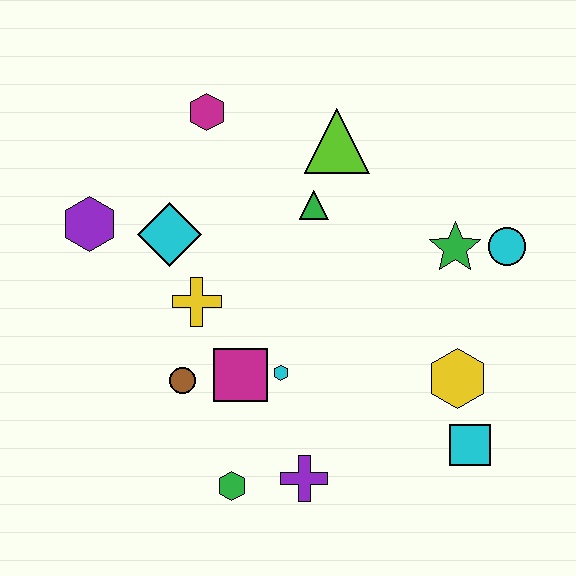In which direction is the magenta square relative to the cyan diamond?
The magenta square is below the cyan diamond.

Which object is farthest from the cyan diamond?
The cyan square is farthest from the cyan diamond.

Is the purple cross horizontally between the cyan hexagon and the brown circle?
No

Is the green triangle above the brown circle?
Yes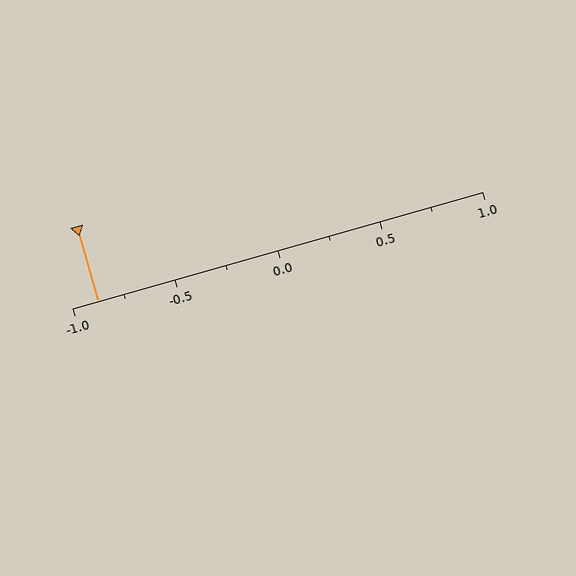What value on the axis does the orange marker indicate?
The marker indicates approximately -0.88.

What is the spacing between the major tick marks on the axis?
The major ticks are spaced 0.5 apart.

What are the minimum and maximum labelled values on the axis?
The axis runs from -1.0 to 1.0.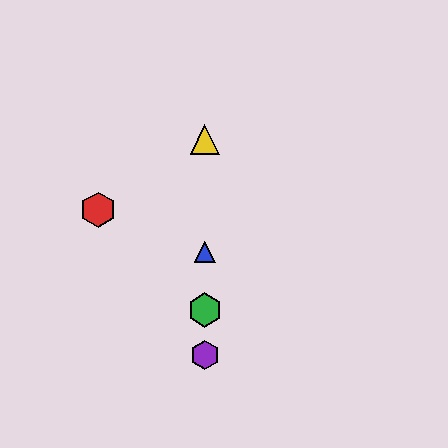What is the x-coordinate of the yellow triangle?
The yellow triangle is at x≈205.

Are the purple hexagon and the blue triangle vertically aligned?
Yes, both are at x≈205.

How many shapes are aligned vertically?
4 shapes (the blue triangle, the green hexagon, the yellow triangle, the purple hexagon) are aligned vertically.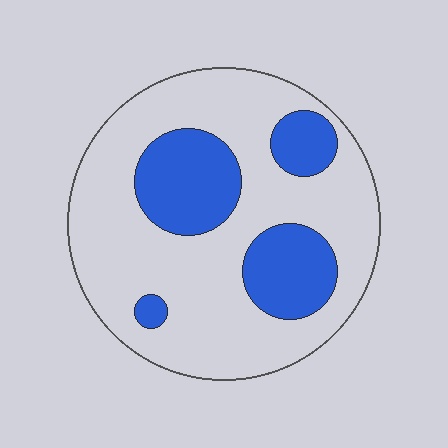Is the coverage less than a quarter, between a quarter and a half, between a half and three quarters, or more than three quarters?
Between a quarter and a half.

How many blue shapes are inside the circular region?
4.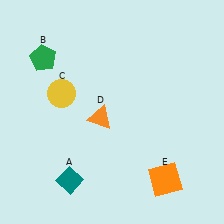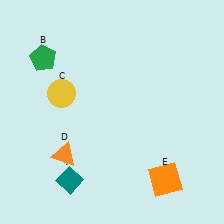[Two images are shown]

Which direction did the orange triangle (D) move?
The orange triangle (D) moved down.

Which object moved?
The orange triangle (D) moved down.